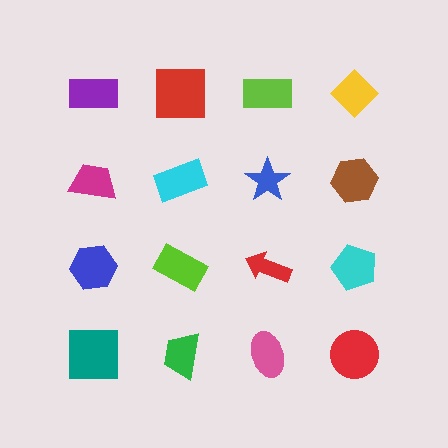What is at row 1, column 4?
A yellow diamond.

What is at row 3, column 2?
A lime rectangle.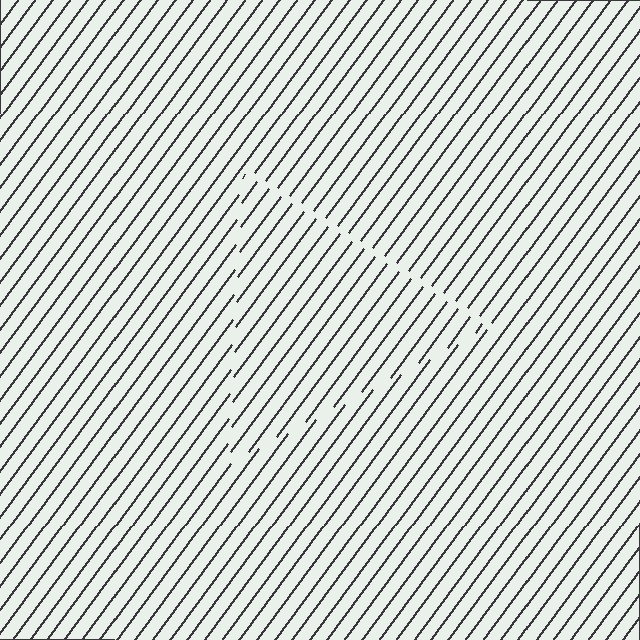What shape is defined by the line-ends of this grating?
An illusory triangle. The interior of the shape contains the same grating, shifted by half a period — the contour is defined by the phase discontinuity where line-ends from the inner and outer gratings abut.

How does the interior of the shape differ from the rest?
The interior of the shape contains the same grating, shifted by half a period — the contour is defined by the phase discontinuity where line-ends from the inner and outer gratings abut.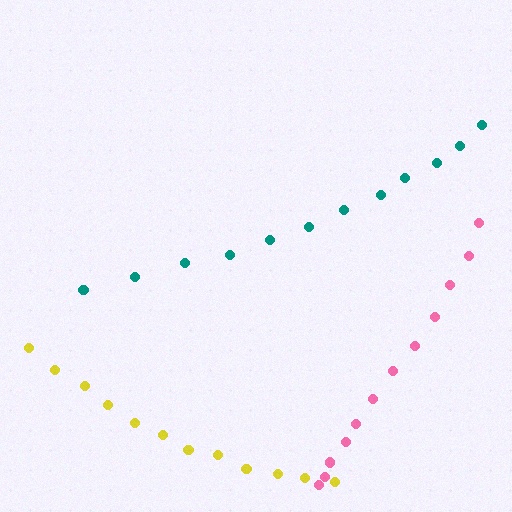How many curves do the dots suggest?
There are 3 distinct paths.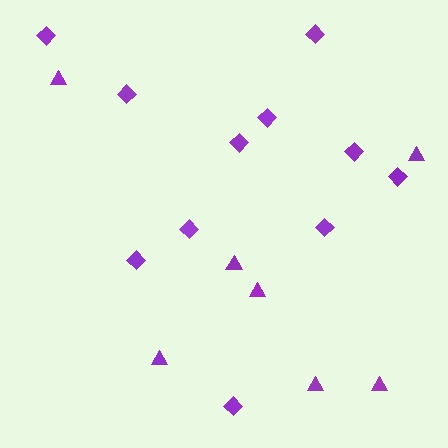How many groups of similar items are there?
There are 2 groups: one group of diamonds (11) and one group of triangles (7).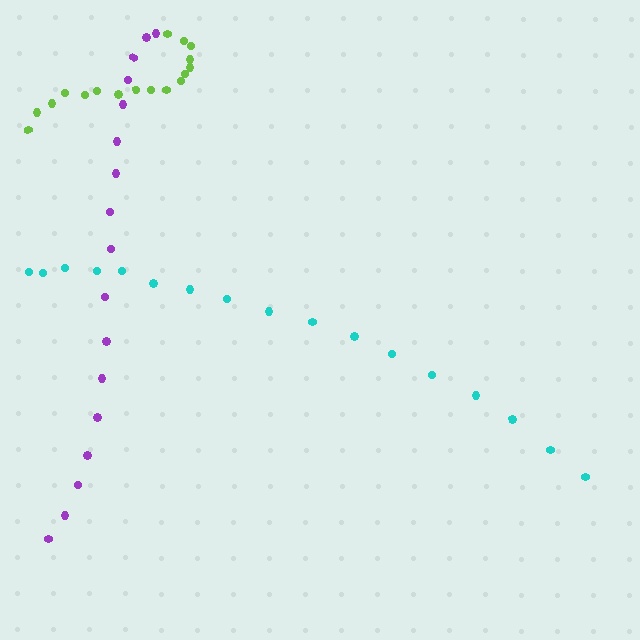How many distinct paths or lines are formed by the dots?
There are 3 distinct paths.